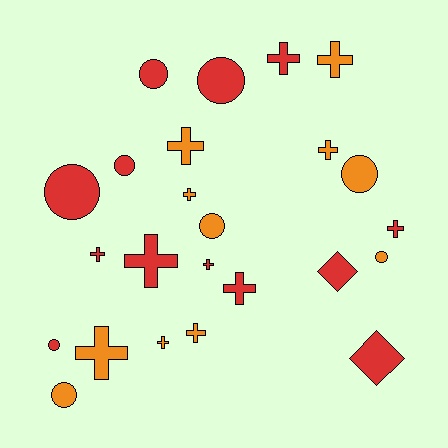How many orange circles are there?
There are 4 orange circles.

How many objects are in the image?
There are 24 objects.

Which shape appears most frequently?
Cross, with 13 objects.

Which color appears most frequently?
Red, with 13 objects.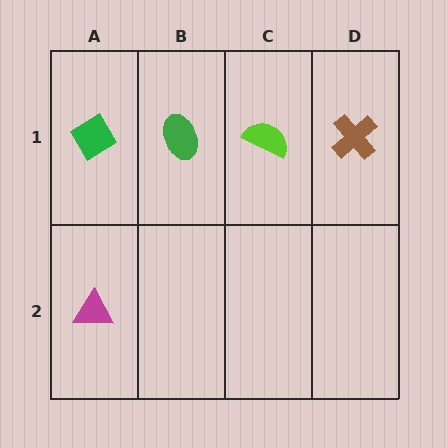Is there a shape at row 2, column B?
No, that cell is empty.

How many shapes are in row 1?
4 shapes.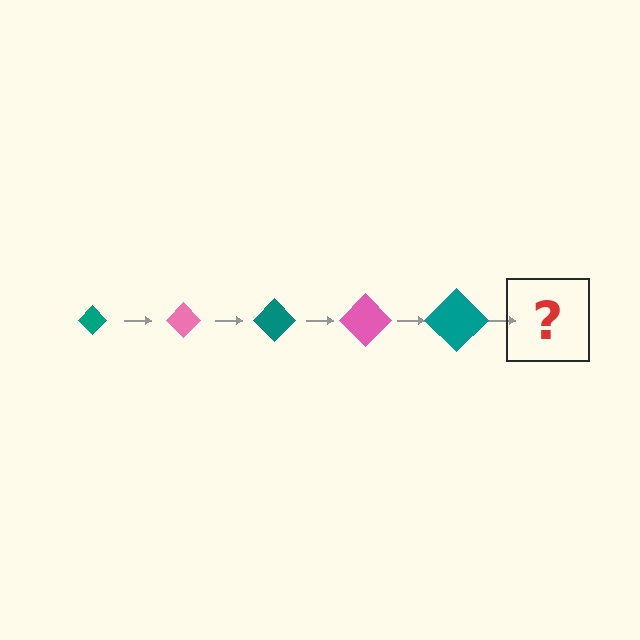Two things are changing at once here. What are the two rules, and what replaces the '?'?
The two rules are that the diamond grows larger each step and the color cycles through teal and pink. The '?' should be a pink diamond, larger than the previous one.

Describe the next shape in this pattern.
It should be a pink diamond, larger than the previous one.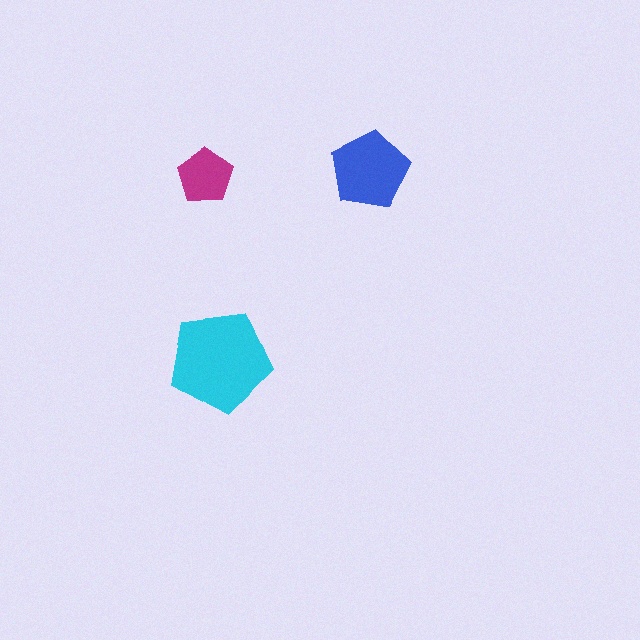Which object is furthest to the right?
The blue pentagon is rightmost.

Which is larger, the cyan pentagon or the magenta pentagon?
The cyan one.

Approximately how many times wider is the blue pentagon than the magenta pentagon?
About 1.5 times wider.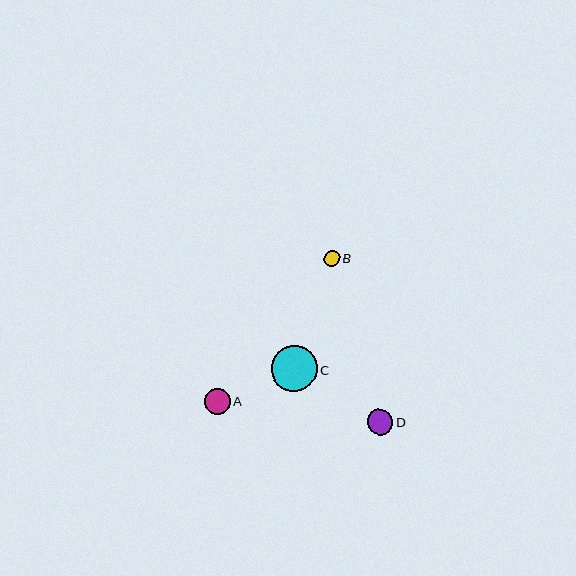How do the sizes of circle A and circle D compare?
Circle A and circle D are approximately the same size.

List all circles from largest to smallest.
From largest to smallest: C, A, D, B.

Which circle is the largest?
Circle C is the largest with a size of approximately 46 pixels.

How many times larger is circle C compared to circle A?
Circle C is approximately 1.8 times the size of circle A.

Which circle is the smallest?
Circle B is the smallest with a size of approximately 16 pixels.